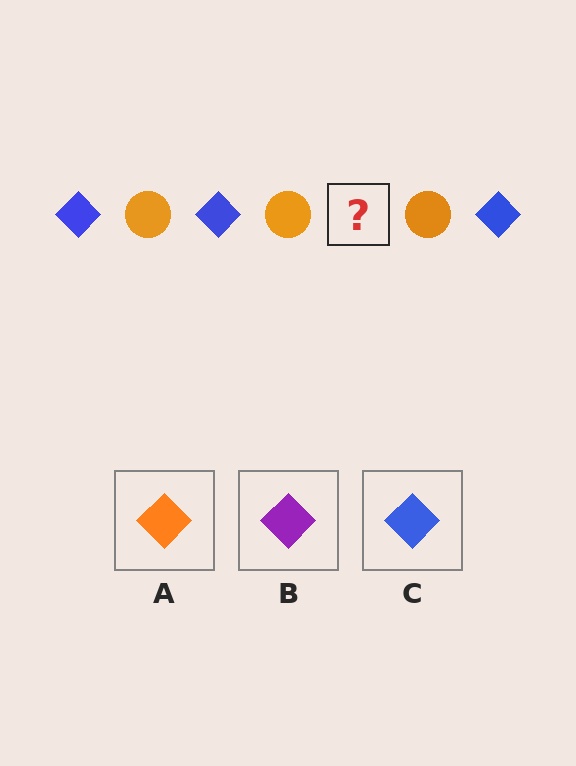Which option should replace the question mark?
Option C.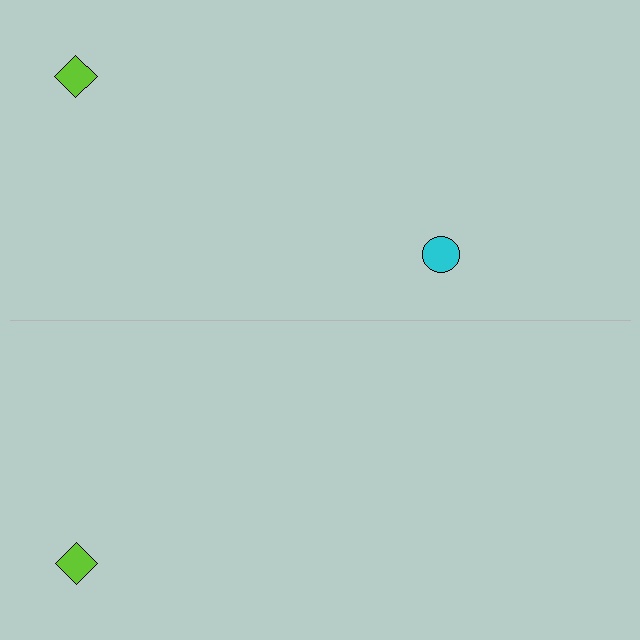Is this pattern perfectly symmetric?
No, the pattern is not perfectly symmetric. A cyan circle is missing from the bottom side.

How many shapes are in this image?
There are 3 shapes in this image.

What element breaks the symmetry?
A cyan circle is missing from the bottom side.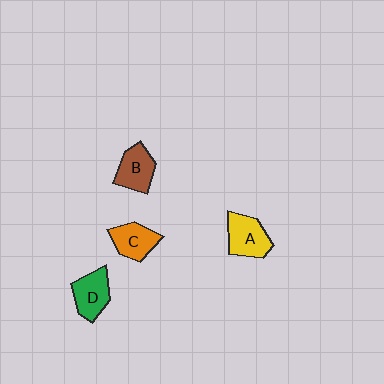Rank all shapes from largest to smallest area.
From largest to smallest: A (yellow), D (green), B (brown), C (orange).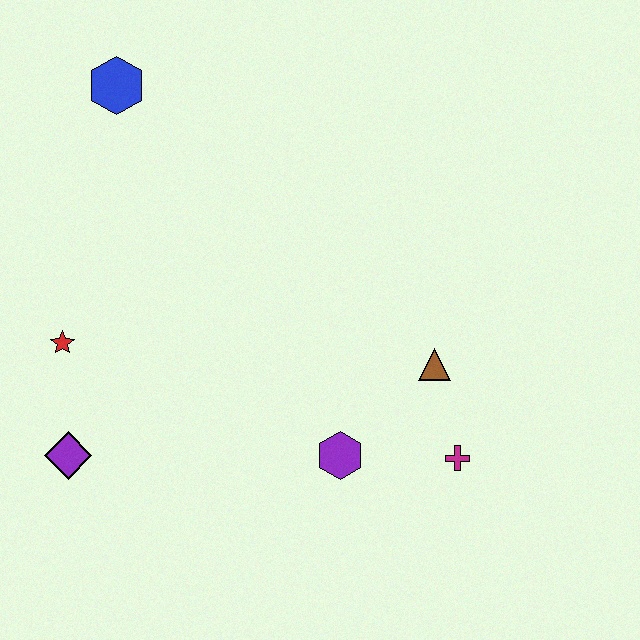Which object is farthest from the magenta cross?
The blue hexagon is farthest from the magenta cross.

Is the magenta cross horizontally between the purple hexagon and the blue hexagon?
No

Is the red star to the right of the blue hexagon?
No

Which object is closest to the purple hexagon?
The magenta cross is closest to the purple hexagon.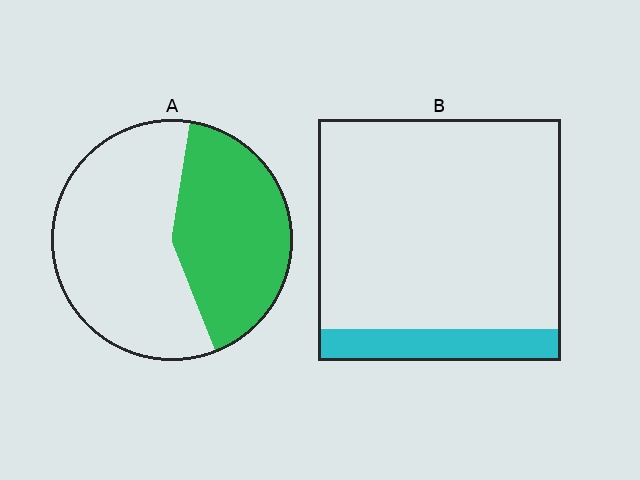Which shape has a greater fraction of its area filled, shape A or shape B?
Shape A.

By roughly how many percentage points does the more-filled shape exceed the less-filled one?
By roughly 30 percentage points (A over B).